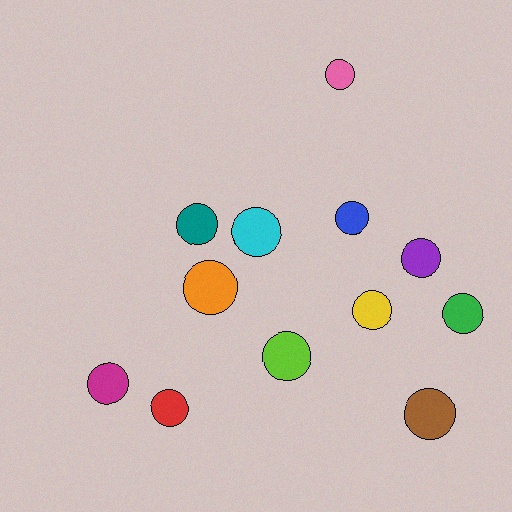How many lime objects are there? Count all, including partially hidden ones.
There is 1 lime object.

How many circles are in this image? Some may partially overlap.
There are 12 circles.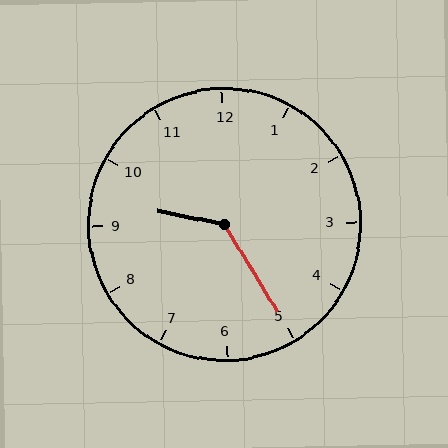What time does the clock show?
9:25.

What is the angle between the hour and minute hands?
Approximately 132 degrees.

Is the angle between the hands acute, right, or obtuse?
It is obtuse.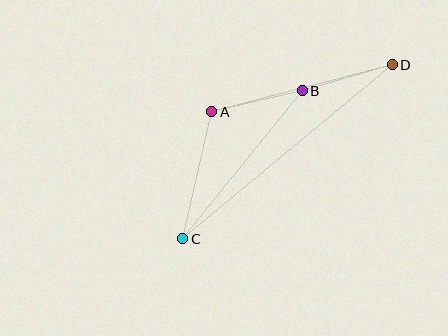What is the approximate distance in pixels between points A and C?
The distance between A and C is approximately 130 pixels.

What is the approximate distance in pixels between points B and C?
The distance between B and C is approximately 190 pixels.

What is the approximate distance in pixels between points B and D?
The distance between B and D is approximately 94 pixels.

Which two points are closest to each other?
Points A and B are closest to each other.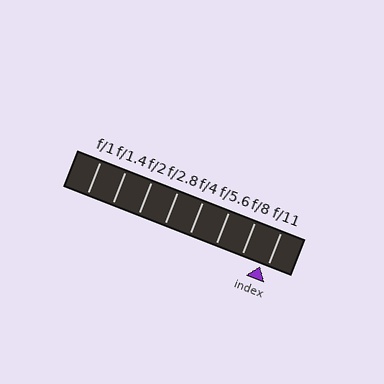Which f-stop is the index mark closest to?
The index mark is closest to f/11.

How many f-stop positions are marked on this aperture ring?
There are 8 f-stop positions marked.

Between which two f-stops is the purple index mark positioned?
The index mark is between f/8 and f/11.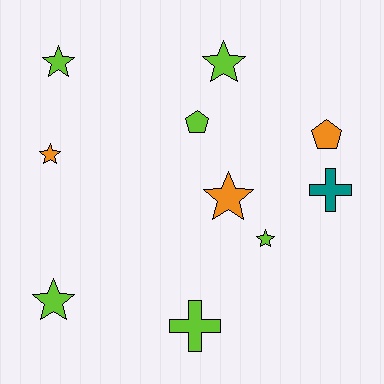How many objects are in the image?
There are 10 objects.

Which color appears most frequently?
Lime, with 6 objects.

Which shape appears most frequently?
Star, with 6 objects.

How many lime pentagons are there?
There is 1 lime pentagon.